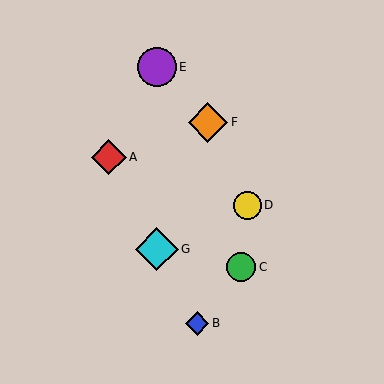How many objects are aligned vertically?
2 objects (E, G) are aligned vertically.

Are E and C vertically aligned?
No, E is at x≈157 and C is at x≈241.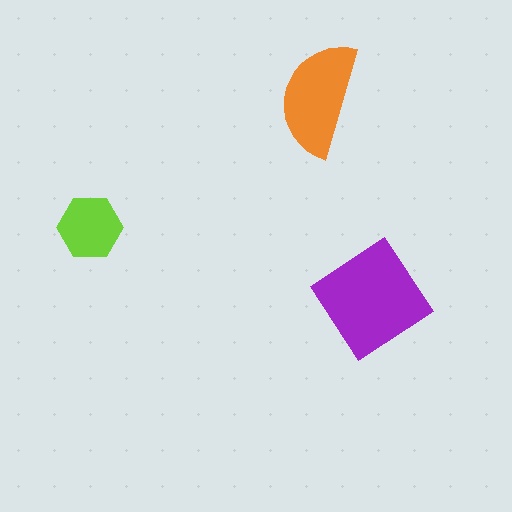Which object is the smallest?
The lime hexagon.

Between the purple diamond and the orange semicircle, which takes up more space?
The purple diamond.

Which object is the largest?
The purple diamond.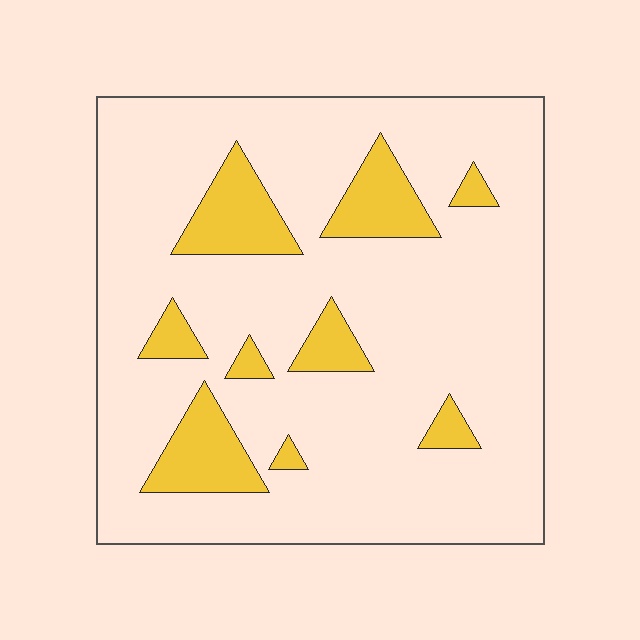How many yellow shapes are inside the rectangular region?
9.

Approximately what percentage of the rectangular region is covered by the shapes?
Approximately 15%.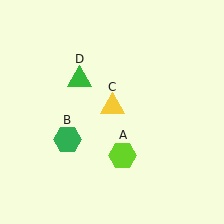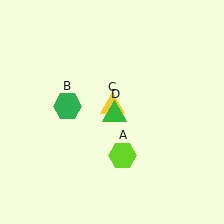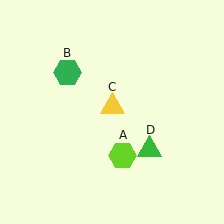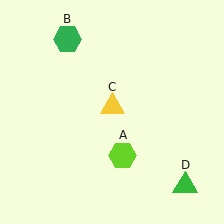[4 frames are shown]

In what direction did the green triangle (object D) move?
The green triangle (object D) moved down and to the right.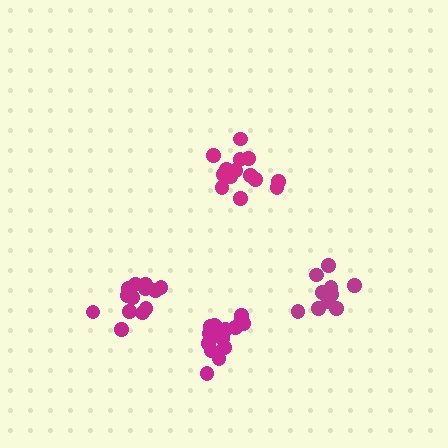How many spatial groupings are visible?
There are 4 spatial groupings.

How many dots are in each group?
Group 1: 14 dots, Group 2: 14 dots, Group 3: 10 dots, Group 4: 15 dots (53 total).